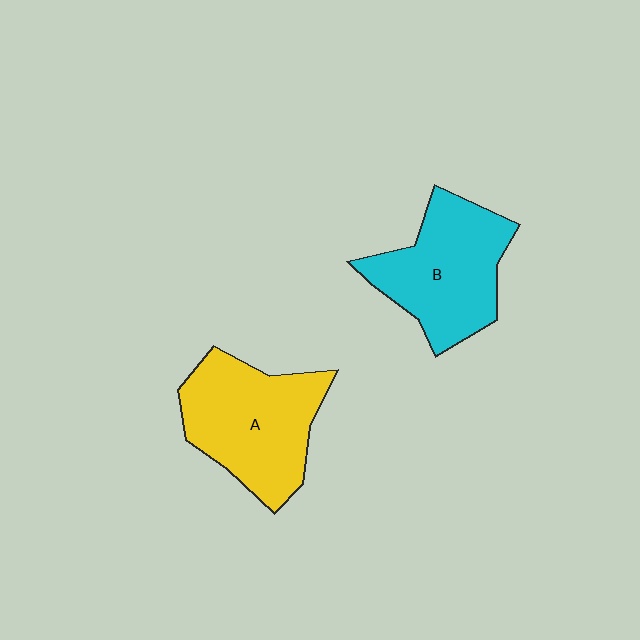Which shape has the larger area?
Shape A (yellow).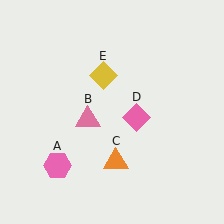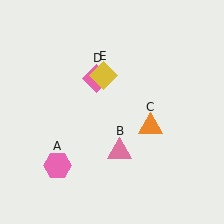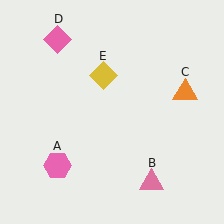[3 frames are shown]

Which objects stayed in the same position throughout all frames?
Pink hexagon (object A) and yellow diamond (object E) remained stationary.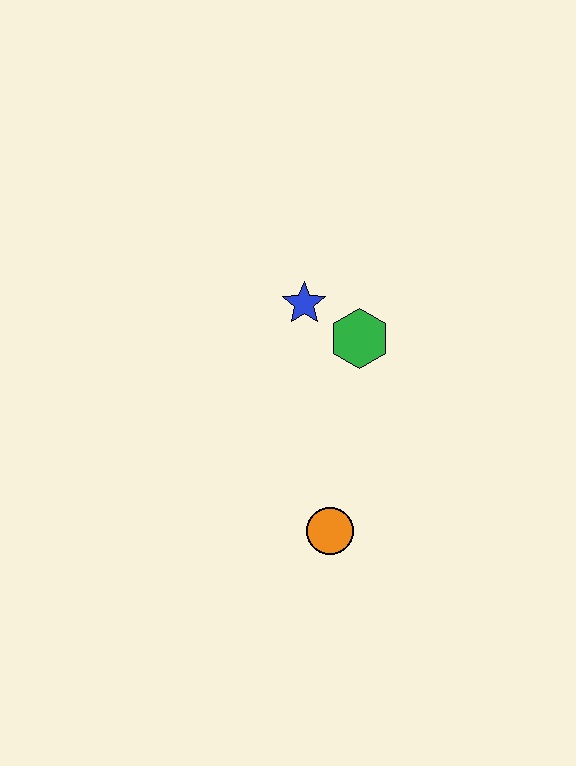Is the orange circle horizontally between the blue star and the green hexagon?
Yes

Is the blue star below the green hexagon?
No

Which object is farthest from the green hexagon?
The orange circle is farthest from the green hexagon.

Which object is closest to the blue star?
The green hexagon is closest to the blue star.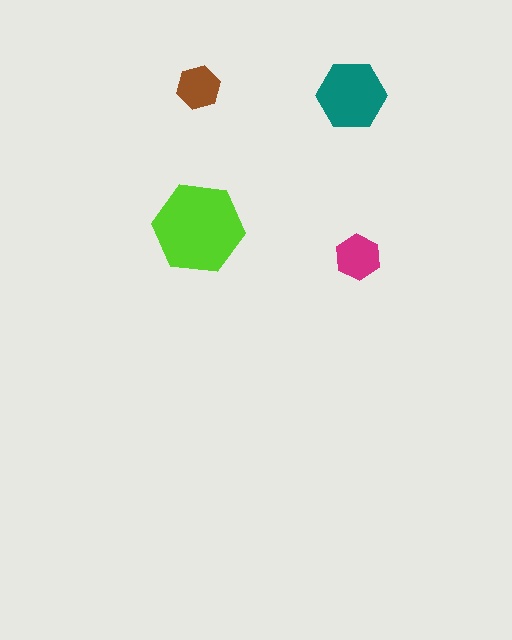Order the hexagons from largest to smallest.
the lime one, the teal one, the magenta one, the brown one.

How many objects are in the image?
There are 4 objects in the image.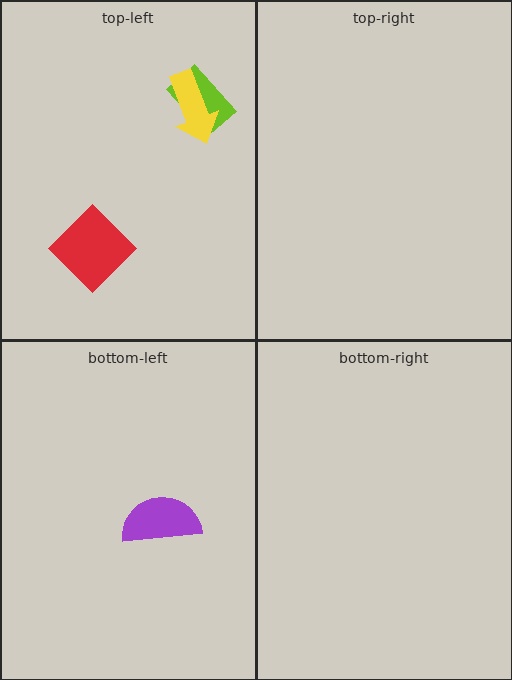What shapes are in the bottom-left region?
The purple semicircle.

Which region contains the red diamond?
The top-left region.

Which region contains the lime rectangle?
The top-left region.